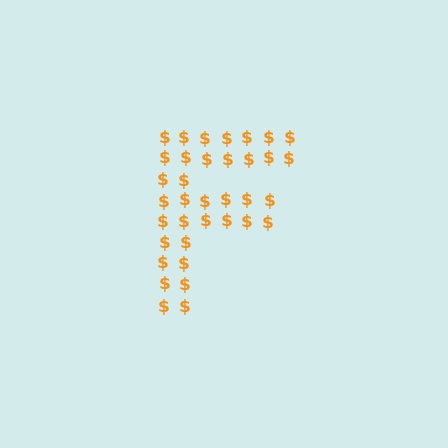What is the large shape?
The large shape is the letter F.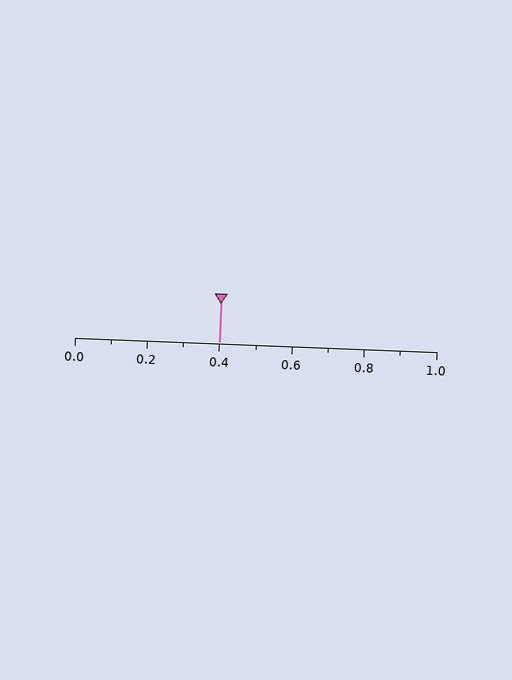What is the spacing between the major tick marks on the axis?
The major ticks are spaced 0.2 apart.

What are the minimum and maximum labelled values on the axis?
The axis runs from 0.0 to 1.0.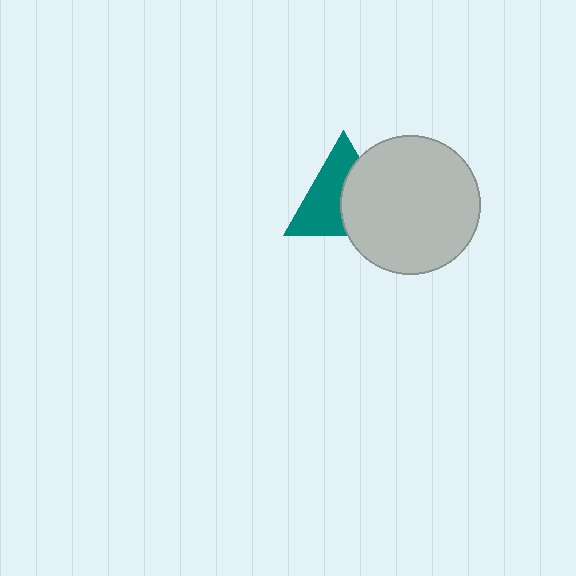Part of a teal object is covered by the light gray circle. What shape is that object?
It is a triangle.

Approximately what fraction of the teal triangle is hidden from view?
Roughly 46% of the teal triangle is hidden behind the light gray circle.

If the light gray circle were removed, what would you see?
You would see the complete teal triangle.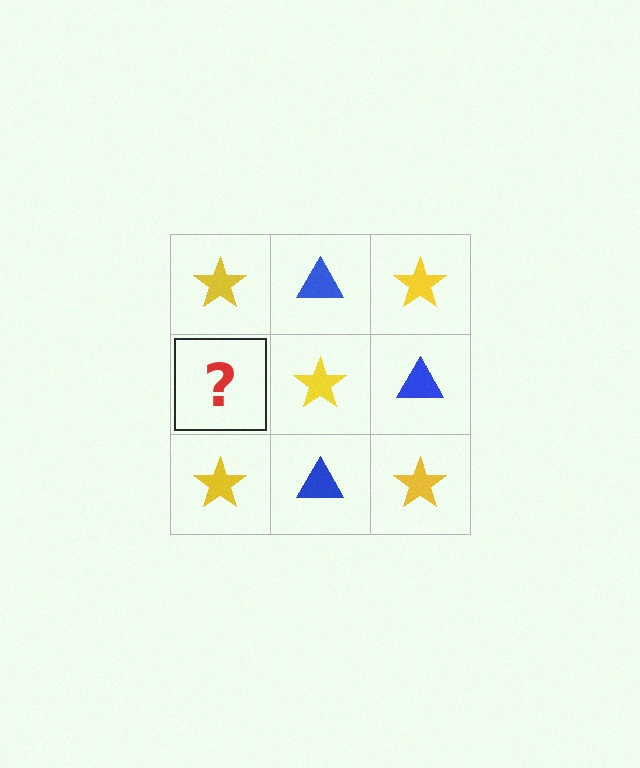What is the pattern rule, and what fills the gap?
The rule is that it alternates yellow star and blue triangle in a checkerboard pattern. The gap should be filled with a blue triangle.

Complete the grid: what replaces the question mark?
The question mark should be replaced with a blue triangle.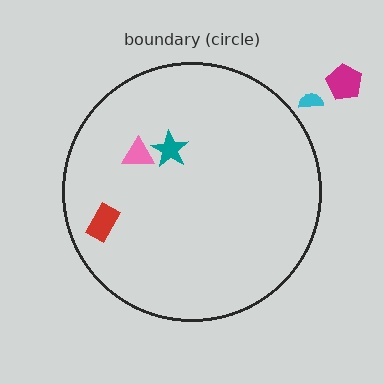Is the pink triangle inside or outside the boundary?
Inside.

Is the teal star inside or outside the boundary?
Inside.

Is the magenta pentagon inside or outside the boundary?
Outside.